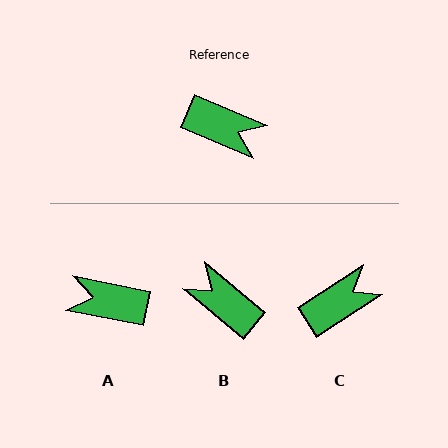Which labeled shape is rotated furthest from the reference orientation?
A, about 169 degrees away.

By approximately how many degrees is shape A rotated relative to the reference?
Approximately 169 degrees clockwise.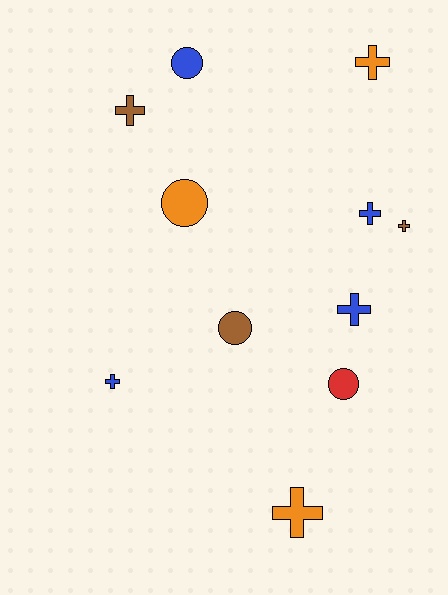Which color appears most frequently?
Blue, with 4 objects.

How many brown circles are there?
There is 1 brown circle.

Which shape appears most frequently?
Cross, with 7 objects.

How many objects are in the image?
There are 11 objects.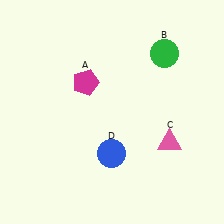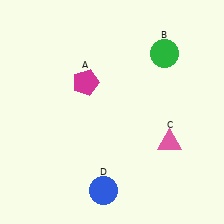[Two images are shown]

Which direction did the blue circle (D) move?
The blue circle (D) moved down.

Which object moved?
The blue circle (D) moved down.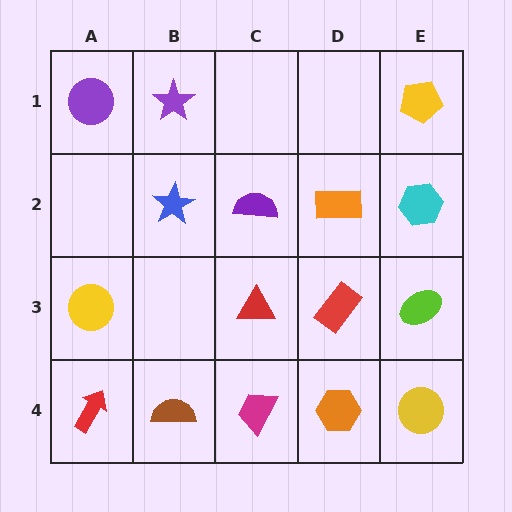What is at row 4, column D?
An orange hexagon.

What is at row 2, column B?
A blue star.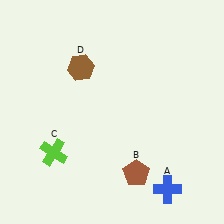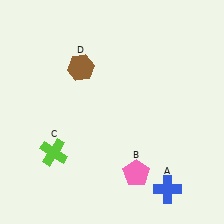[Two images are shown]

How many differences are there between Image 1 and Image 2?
There is 1 difference between the two images.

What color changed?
The pentagon (B) changed from brown in Image 1 to pink in Image 2.